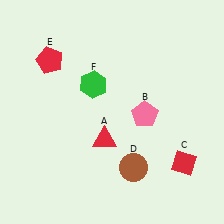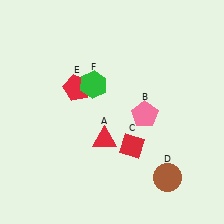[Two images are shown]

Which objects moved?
The objects that moved are: the red diamond (C), the brown circle (D), the red pentagon (E).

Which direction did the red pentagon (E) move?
The red pentagon (E) moved down.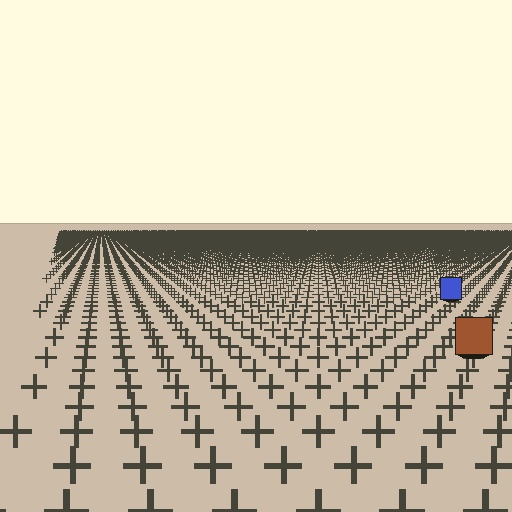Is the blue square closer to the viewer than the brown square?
No. The brown square is closer — you can tell from the texture gradient: the ground texture is coarser near it.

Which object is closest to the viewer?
The brown square is closest. The texture marks near it are larger and more spread out.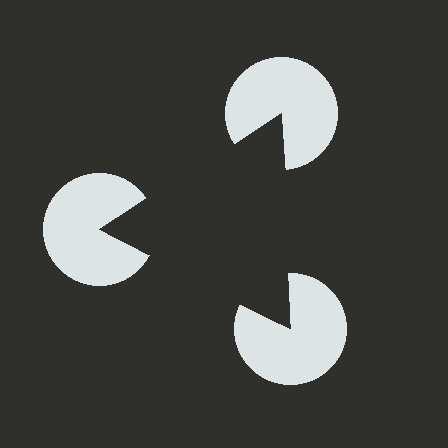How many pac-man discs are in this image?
There are 3 — one at each vertex of the illusory triangle.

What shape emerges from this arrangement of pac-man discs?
An illusory triangle — its edges are inferred from the aligned wedge cuts in the pac-man discs, not physically drawn.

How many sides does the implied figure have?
3 sides.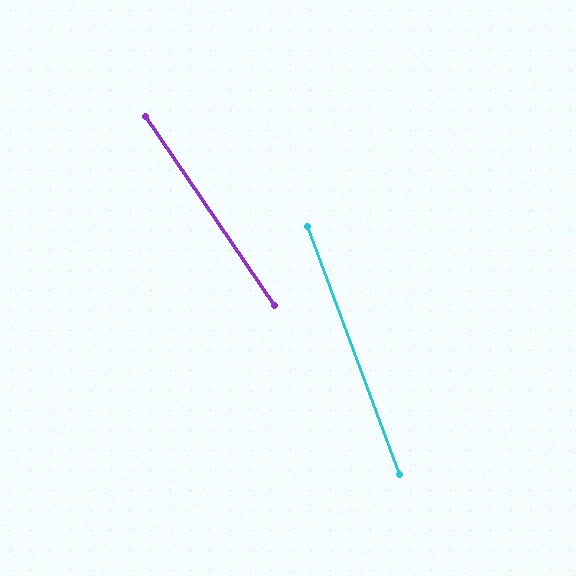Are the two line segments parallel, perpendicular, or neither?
Neither parallel nor perpendicular — they differ by about 14°.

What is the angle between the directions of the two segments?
Approximately 14 degrees.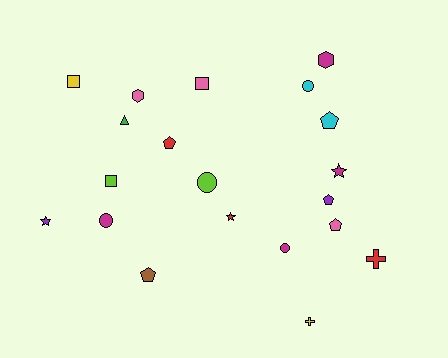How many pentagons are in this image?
There are 5 pentagons.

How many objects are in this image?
There are 20 objects.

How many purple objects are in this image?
There are 2 purple objects.